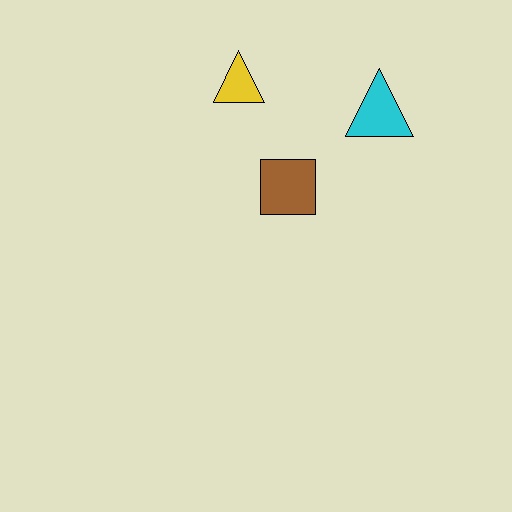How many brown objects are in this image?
There is 1 brown object.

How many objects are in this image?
There are 3 objects.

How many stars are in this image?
There are no stars.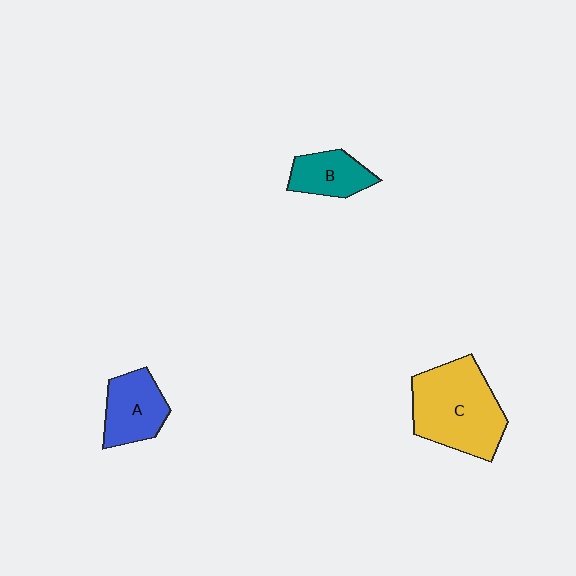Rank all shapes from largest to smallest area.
From largest to smallest: C (yellow), A (blue), B (teal).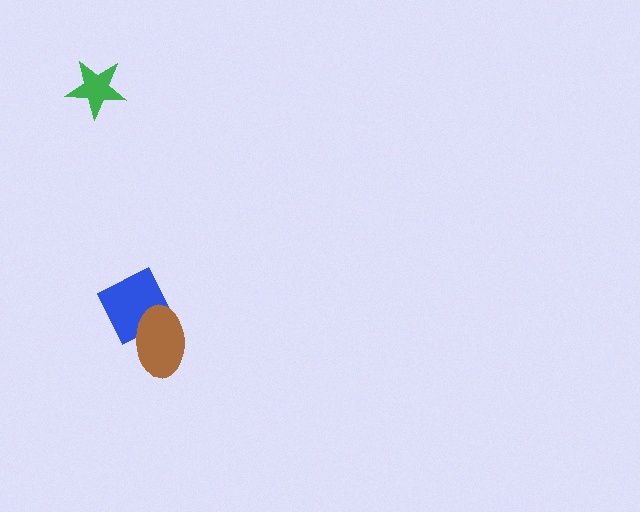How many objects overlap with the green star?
0 objects overlap with the green star.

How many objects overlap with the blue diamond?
1 object overlaps with the blue diamond.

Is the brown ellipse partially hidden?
No, no other shape covers it.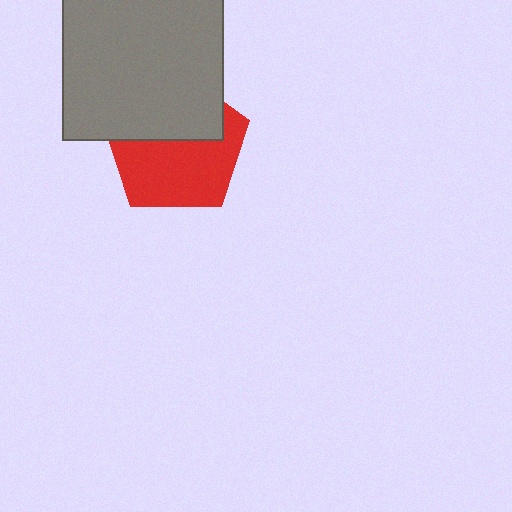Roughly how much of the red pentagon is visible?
About half of it is visible (roughly 57%).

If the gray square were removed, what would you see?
You would see the complete red pentagon.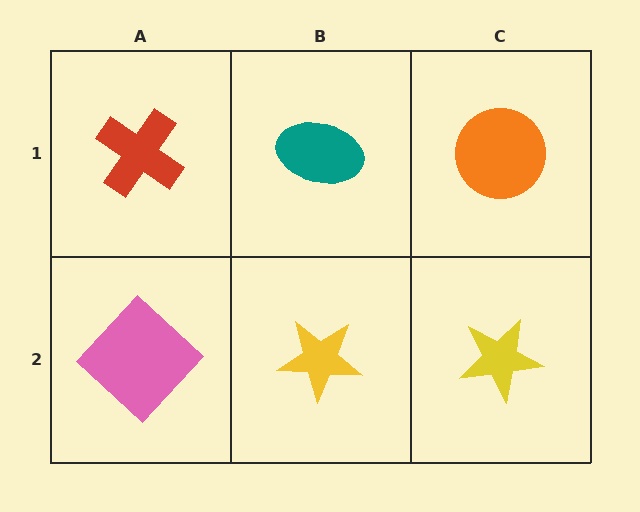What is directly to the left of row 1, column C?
A teal ellipse.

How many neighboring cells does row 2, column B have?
3.